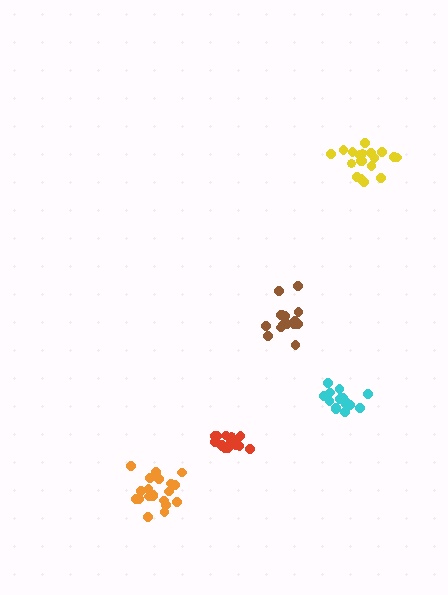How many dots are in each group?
Group 1: 15 dots, Group 2: 19 dots, Group 3: 15 dots, Group 4: 15 dots, Group 5: 20 dots (84 total).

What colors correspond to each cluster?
The clusters are colored: cyan, yellow, red, brown, orange.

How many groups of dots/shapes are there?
There are 5 groups.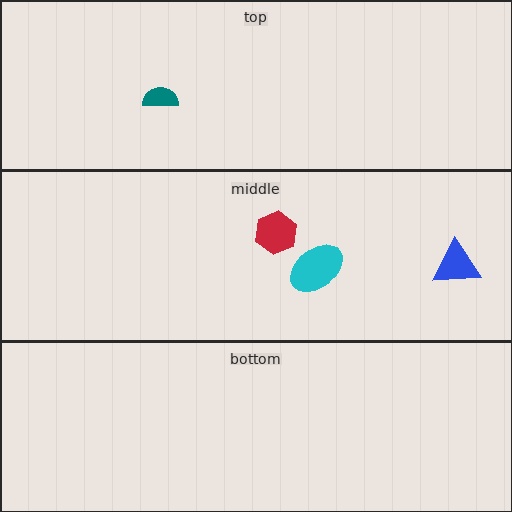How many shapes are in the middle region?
3.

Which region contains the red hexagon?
The middle region.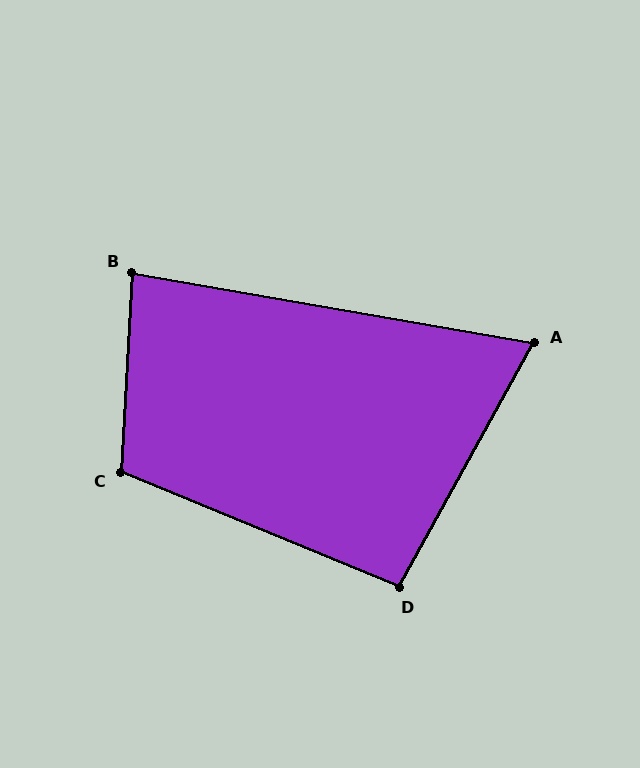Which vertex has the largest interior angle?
C, at approximately 109 degrees.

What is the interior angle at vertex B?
Approximately 84 degrees (acute).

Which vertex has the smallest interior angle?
A, at approximately 71 degrees.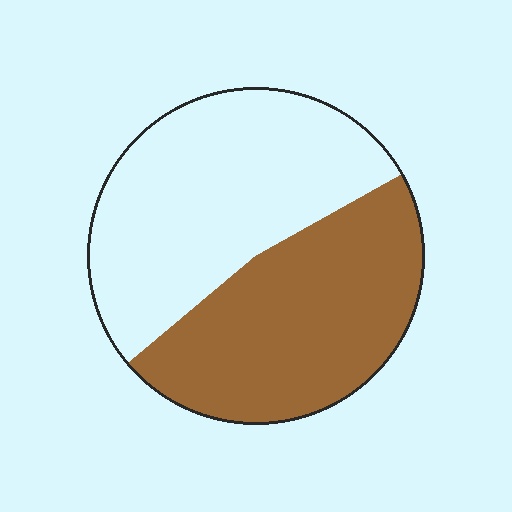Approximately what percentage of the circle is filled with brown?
Approximately 45%.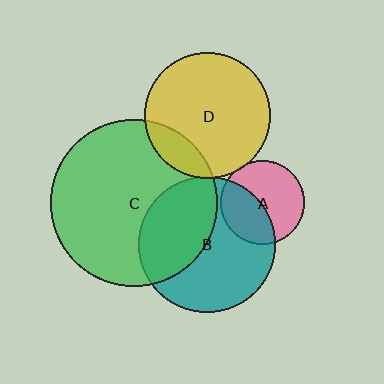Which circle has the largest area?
Circle C (green).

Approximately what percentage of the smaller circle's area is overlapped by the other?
Approximately 15%.